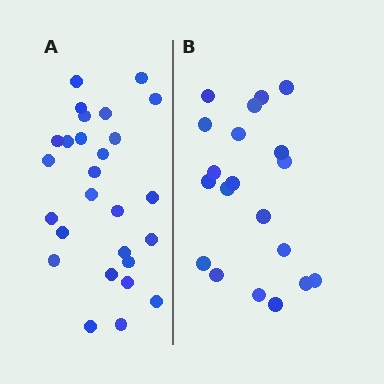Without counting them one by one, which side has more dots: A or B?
Region A (the left region) has more dots.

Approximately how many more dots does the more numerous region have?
Region A has roughly 8 or so more dots than region B.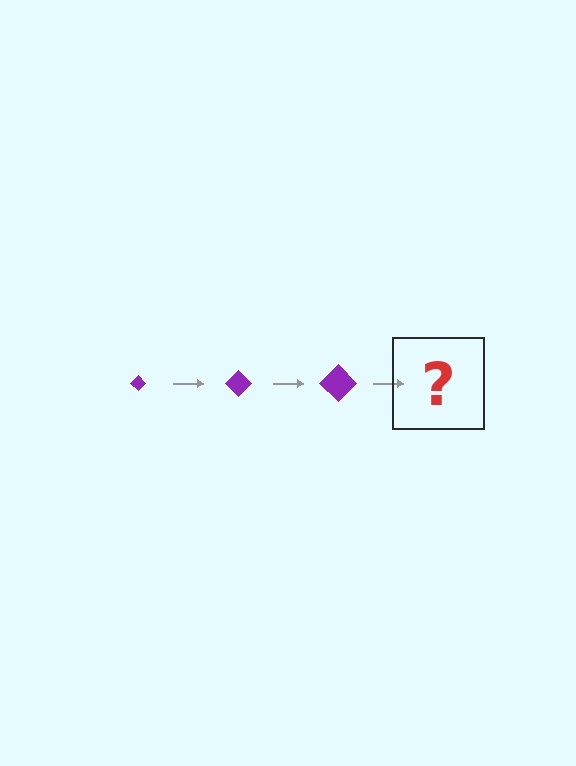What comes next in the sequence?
The next element should be a purple diamond, larger than the previous one.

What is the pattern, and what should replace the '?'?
The pattern is that the diamond gets progressively larger each step. The '?' should be a purple diamond, larger than the previous one.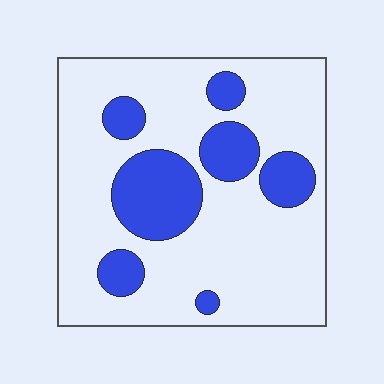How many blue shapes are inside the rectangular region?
7.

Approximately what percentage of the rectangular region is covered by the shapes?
Approximately 25%.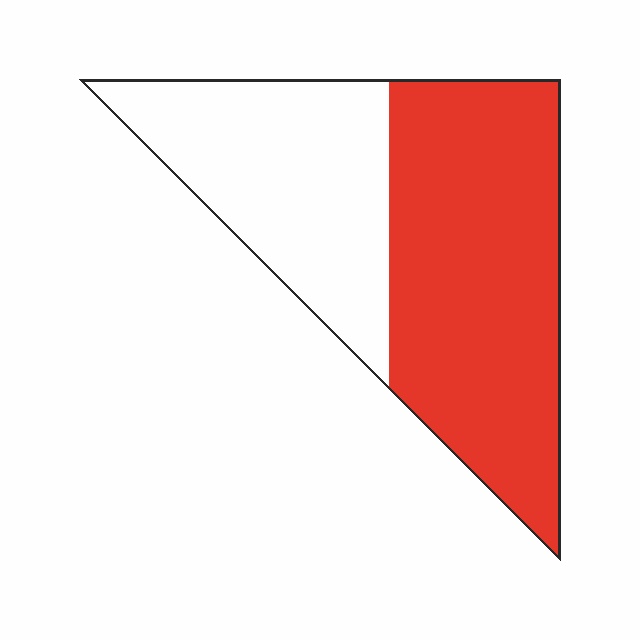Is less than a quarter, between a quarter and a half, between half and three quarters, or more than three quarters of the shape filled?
Between half and three quarters.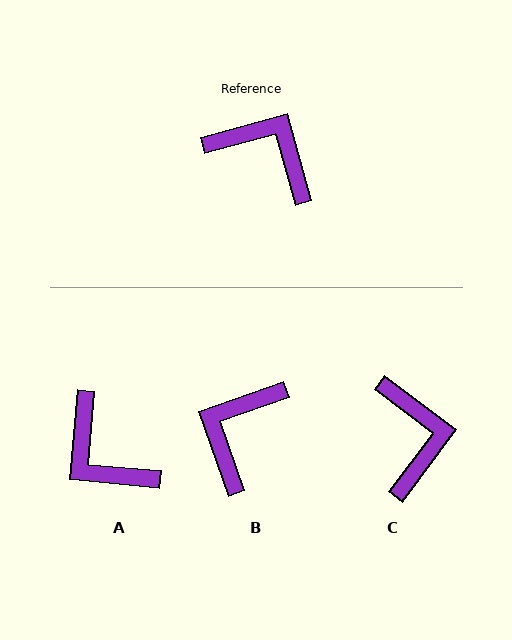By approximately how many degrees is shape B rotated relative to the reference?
Approximately 94 degrees counter-clockwise.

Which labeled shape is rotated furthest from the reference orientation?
A, about 159 degrees away.